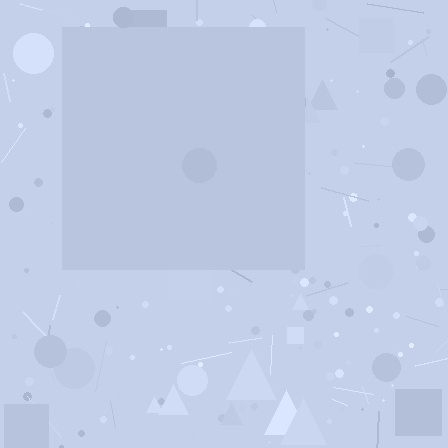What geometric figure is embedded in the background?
A square is embedded in the background.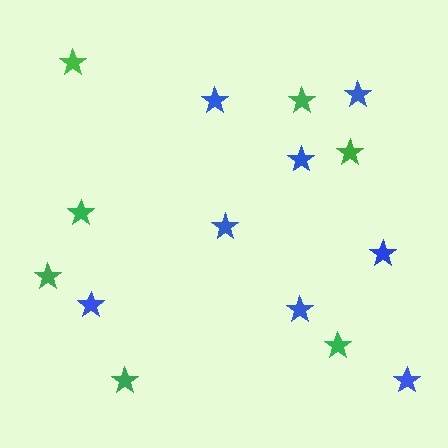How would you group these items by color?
There are 2 groups: one group of green stars (7) and one group of blue stars (8).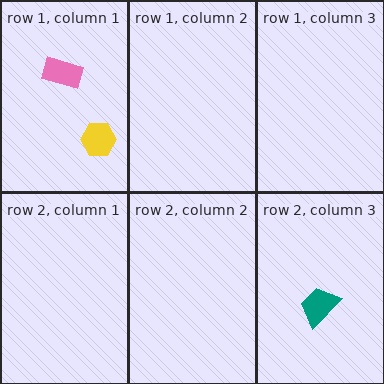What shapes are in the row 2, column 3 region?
The teal trapezoid.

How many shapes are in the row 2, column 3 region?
1.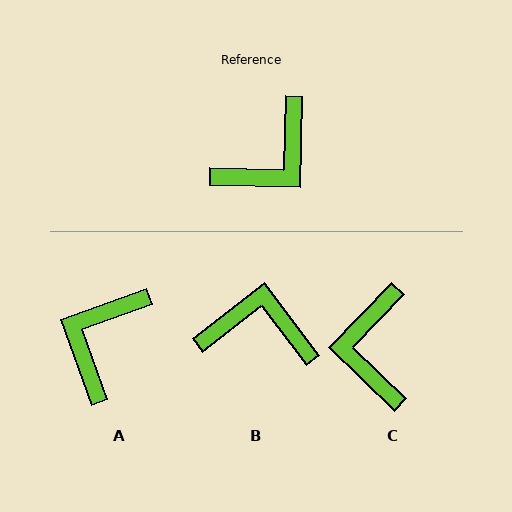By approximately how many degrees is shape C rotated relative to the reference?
Approximately 132 degrees clockwise.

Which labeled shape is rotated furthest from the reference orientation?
A, about 159 degrees away.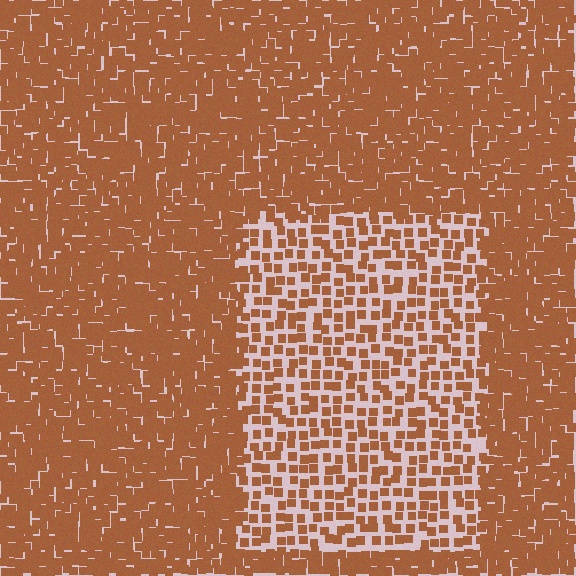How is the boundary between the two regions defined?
The boundary is defined by a change in element density (approximately 2.3x ratio). All elements are the same color, size, and shape.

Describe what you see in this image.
The image contains small brown elements arranged at two different densities. A rectangle-shaped region is visible where the elements are less densely packed than the surrounding area.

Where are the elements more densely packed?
The elements are more densely packed outside the rectangle boundary.